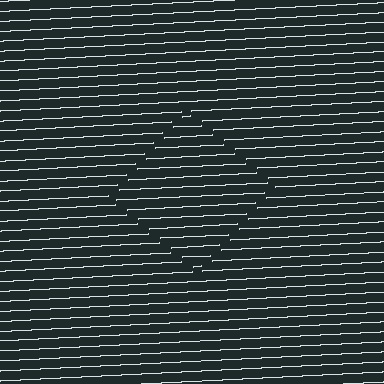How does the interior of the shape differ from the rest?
The interior of the shape contains the same grating, shifted by half a period — the contour is defined by the phase discontinuity where line-ends from the inner and outer gratings abut.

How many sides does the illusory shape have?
4 sides — the line-ends trace a square.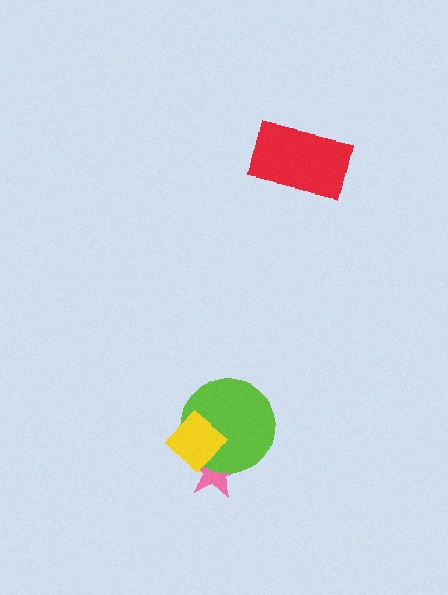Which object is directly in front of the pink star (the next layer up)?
The lime circle is directly in front of the pink star.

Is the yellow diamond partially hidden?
No, no other shape covers it.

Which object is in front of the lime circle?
The yellow diamond is in front of the lime circle.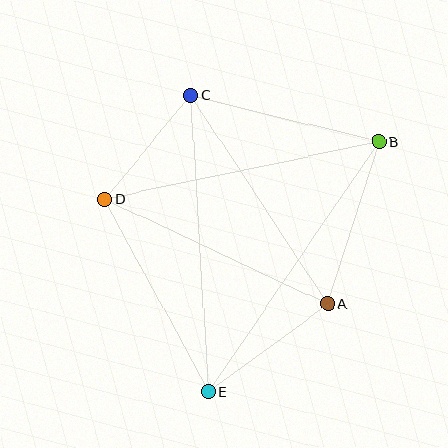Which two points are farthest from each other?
Points B and E are farthest from each other.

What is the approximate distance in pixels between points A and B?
The distance between A and B is approximately 170 pixels.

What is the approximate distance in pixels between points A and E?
The distance between A and E is approximately 149 pixels.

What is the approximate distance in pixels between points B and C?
The distance between B and C is approximately 193 pixels.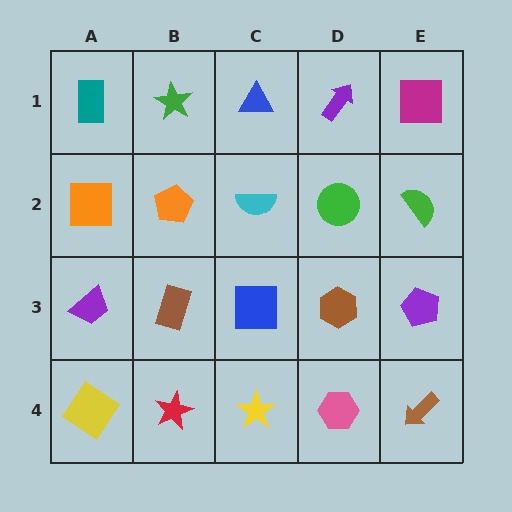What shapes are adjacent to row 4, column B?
A brown rectangle (row 3, column B), a yellow diamond (row 4, column A), a yellow star (row 4, column C).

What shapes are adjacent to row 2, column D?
A purple arrow (row 1, column D), a brown hexagon (row 3, column D), a cyan semicircle (row 2, column C), a green semicircle (row 2, column E).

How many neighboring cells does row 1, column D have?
3.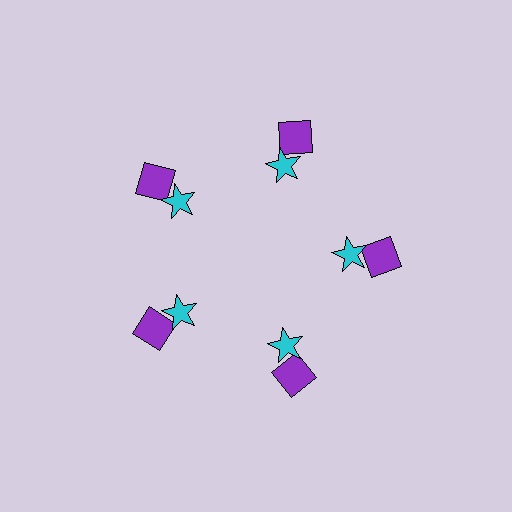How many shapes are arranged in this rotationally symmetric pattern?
There are 10 shapes, arranged in 5 groups of 2.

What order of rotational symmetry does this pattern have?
This pattern has 5-fold rotational symmetry.